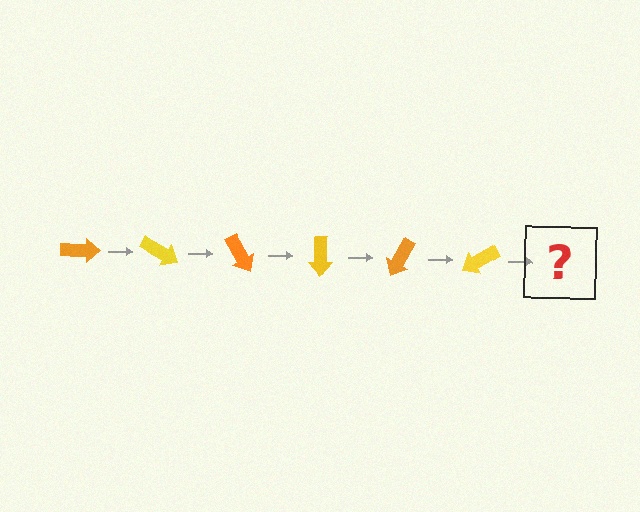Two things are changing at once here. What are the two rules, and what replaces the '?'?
The two rules are that it rotates 30 degrees each step and the color cycles through orange and yellow. The '?' should be an orange arrow, rotated 180 degrees from the start.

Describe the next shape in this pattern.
It should be an orange arrow, rotated 180 degrees from the start.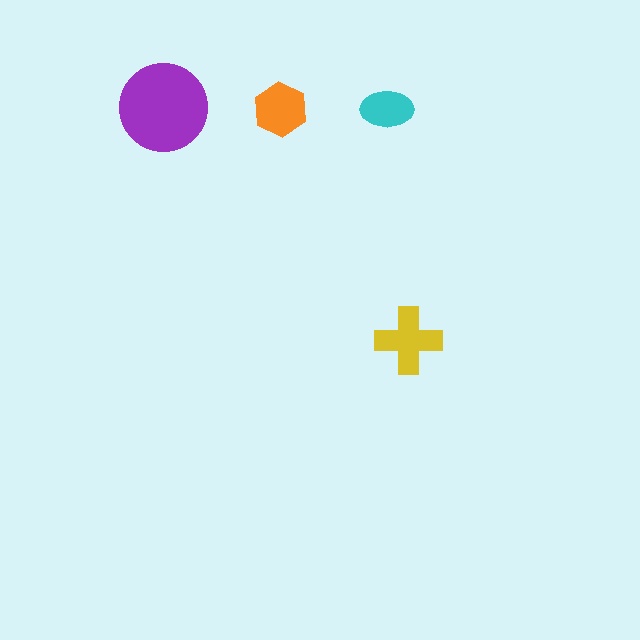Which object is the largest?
The purple circle.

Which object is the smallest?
The cyan ellipse.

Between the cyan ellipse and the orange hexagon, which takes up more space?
The orange hexagon.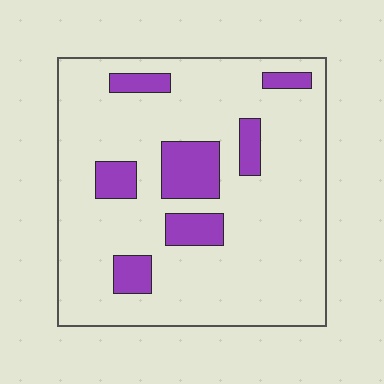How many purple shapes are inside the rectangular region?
7.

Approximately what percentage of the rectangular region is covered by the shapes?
Approximately 15%.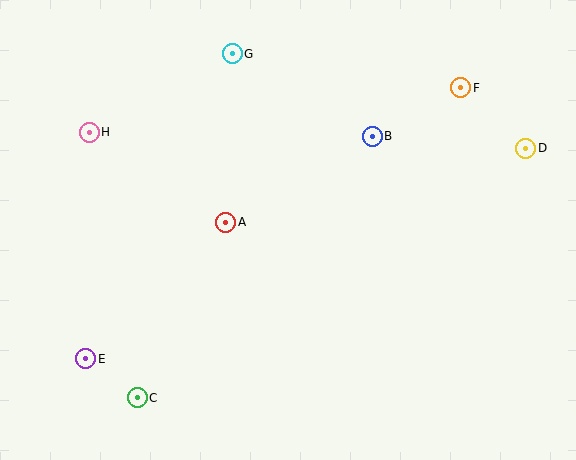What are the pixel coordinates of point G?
Point G is at (232, 54).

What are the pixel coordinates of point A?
Point A is at (226, 222).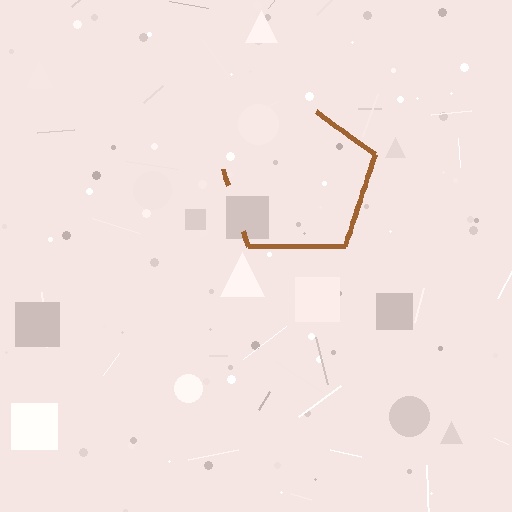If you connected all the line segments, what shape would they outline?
They would outline a pentagon.